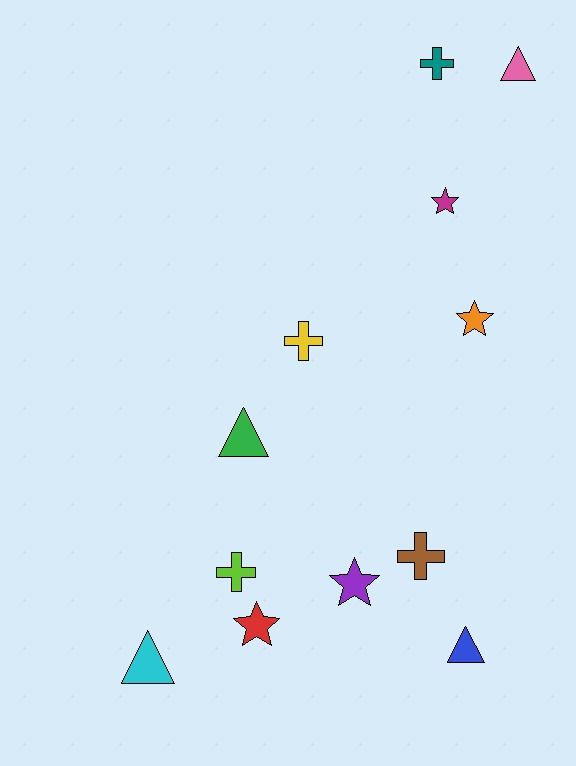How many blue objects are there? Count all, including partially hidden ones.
There is 1 blue object.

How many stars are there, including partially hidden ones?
There are 4 stars.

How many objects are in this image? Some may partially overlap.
There are 12 objects.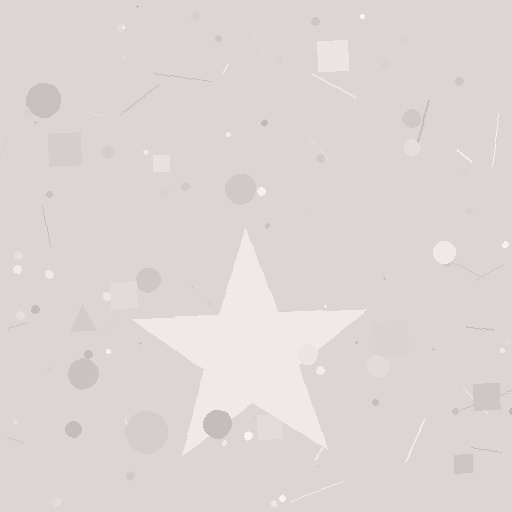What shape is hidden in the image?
A star is hidden in the image.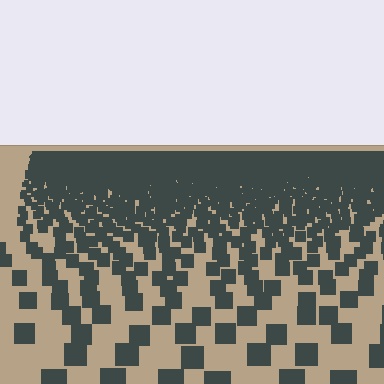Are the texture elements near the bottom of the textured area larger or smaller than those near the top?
Larger. Near the bottom, elements are closer to the viewer and appear at a bigger on-screen size.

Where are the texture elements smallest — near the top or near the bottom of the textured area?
Near the top.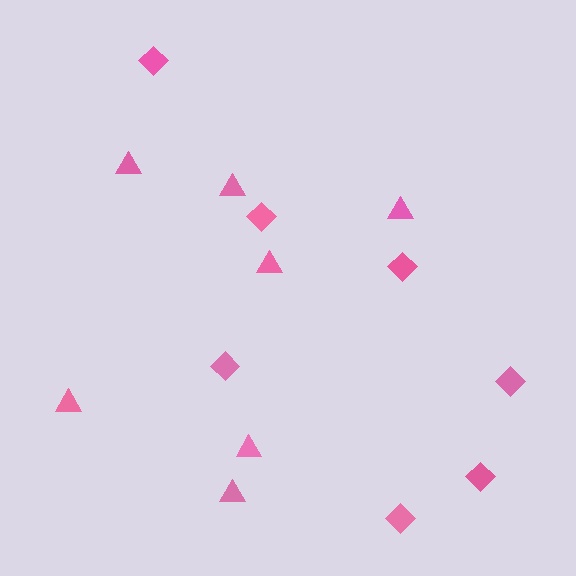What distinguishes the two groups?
There are 2 groups: one group of diamonds (7) and one group of triangles (7).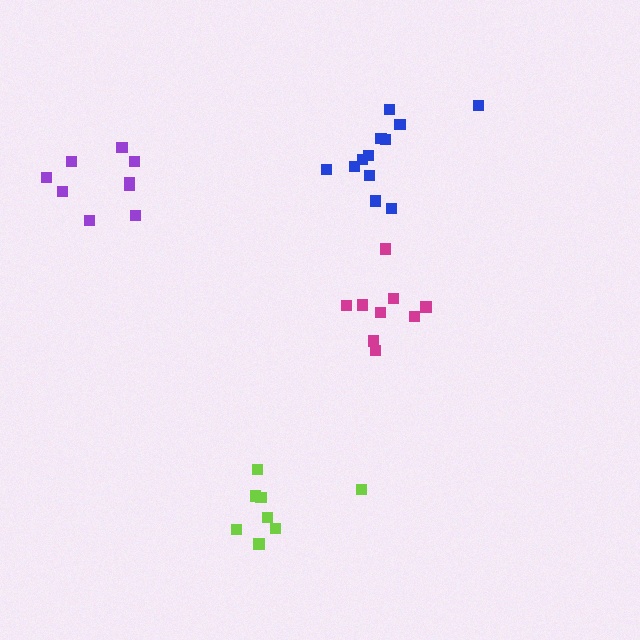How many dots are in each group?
Group 1: 8 dots, Group 2: 9 dots, Group 3: 9 dots, Group 4: 12 dots (38 total).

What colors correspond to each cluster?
The clusters are colored: lime, magenta, purple, blue.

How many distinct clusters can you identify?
There are 4 distinct clusters.